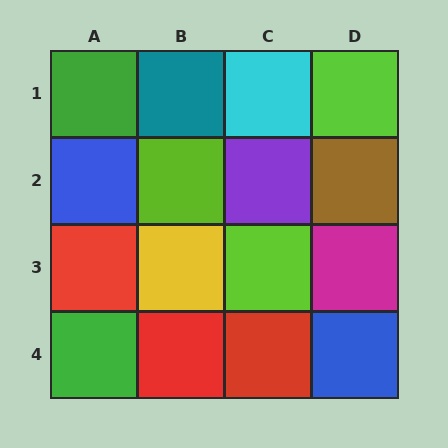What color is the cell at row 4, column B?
Red.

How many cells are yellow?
1 cell is yellow.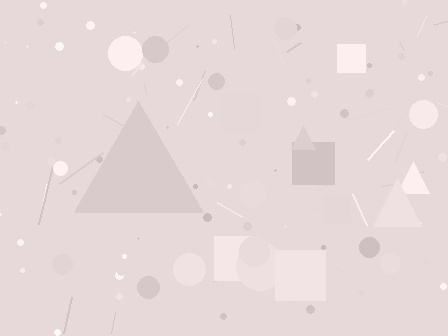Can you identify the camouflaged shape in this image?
The camouflaged shape is a triangle.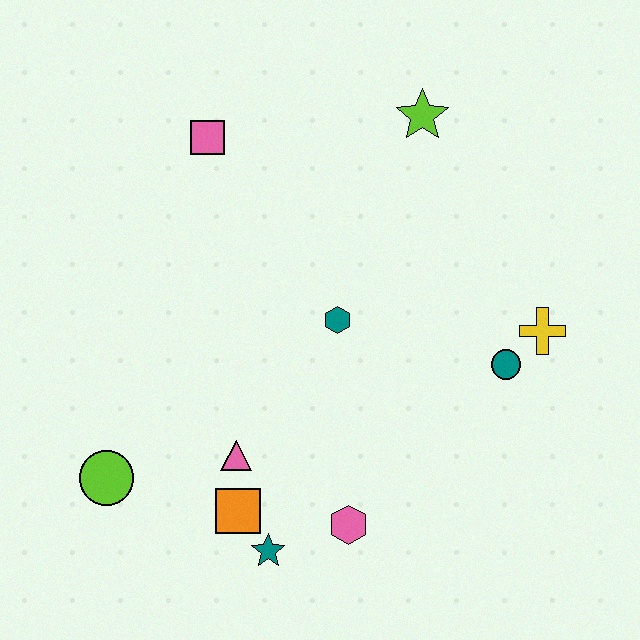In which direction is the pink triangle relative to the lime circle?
The pink triangle is to the right of the lime circle.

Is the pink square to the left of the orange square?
Yes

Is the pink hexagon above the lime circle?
No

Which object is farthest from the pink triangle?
The lime star is farthest from the pink triangle.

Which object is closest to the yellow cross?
The teal circle is closest to the yellow cross.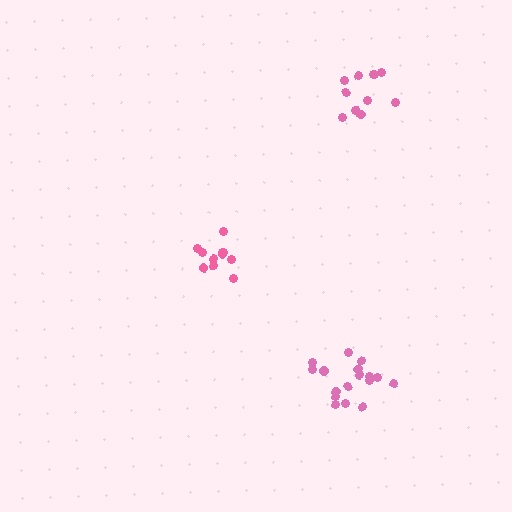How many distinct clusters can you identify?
There are 3 distinct clusters.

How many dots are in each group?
Group 1: 17 dots, Group 2: 11 dots, Group 3: 11 dots (39 total).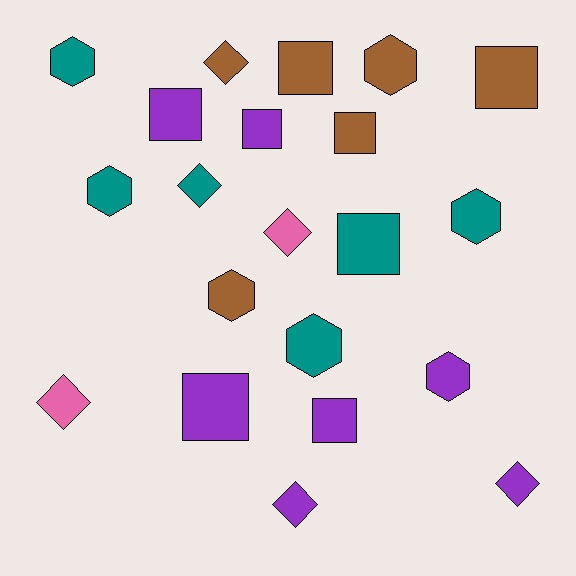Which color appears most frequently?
Purple, with 7 objects.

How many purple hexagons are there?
There is 1 purple hexagon.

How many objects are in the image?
There are 21 objects.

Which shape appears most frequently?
Square, with 8 objects.